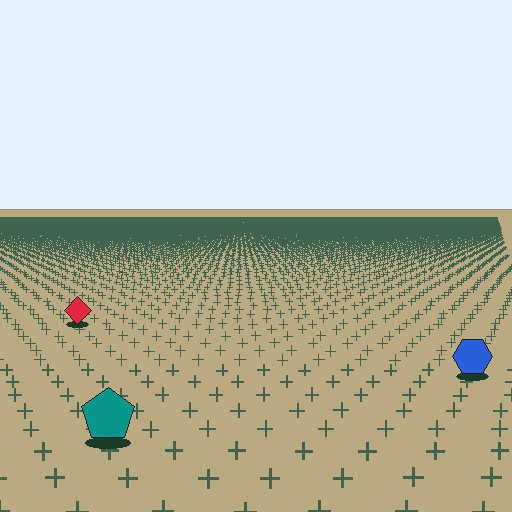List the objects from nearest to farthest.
From nearest to farthest: the teal pentagon, the blue hexagon, the red diamond.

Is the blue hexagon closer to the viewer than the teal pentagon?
No. The teal pentagon is closer — you can tell from the texture gradient: the ground texture is coarser near it.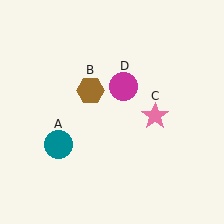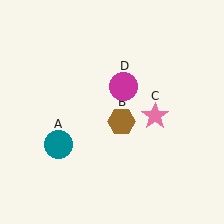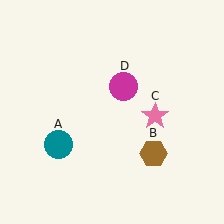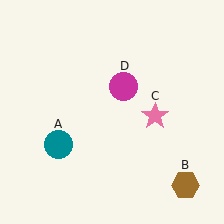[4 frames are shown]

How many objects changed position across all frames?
1 object changed position: brown hexagon (object B).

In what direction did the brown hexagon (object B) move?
The brown hexagon (object B) moved down and to the right.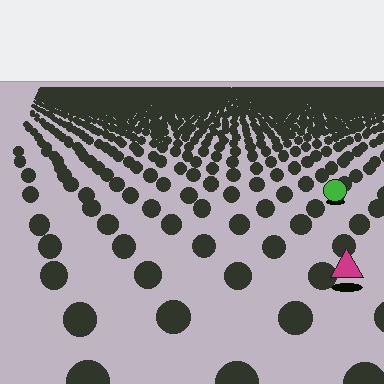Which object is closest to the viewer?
The magenta triangle is closest. The texture marks near it are larger and more spread out.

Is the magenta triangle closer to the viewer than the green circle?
Yes. The magenta triangle is closer — you can tell from the texture gradient: the ground texture is coarser near it.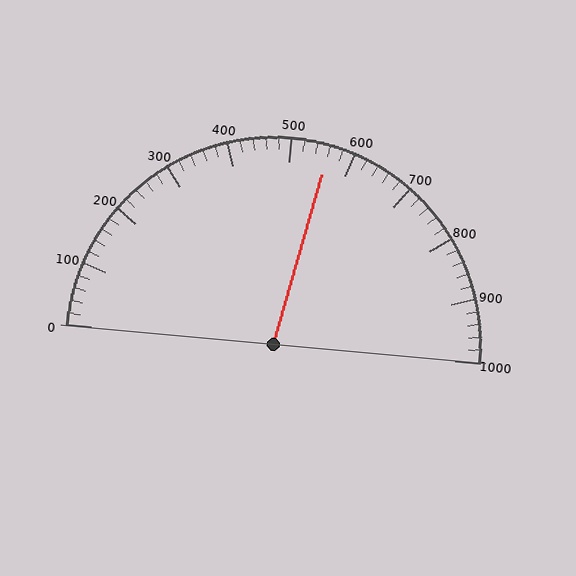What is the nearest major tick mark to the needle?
The nearest major tick mark is 600.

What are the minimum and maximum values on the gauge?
The gauge ranges from 0 to 1000.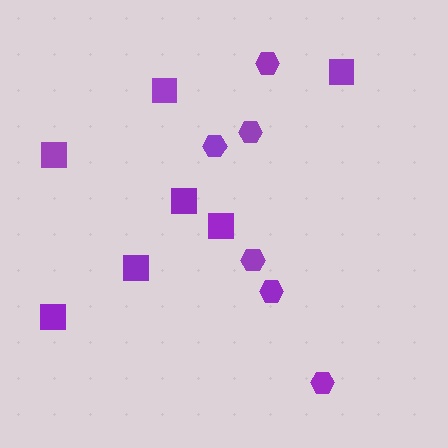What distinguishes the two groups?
There are 2 groups: one group of hexagons (6) and one group of squares (7).